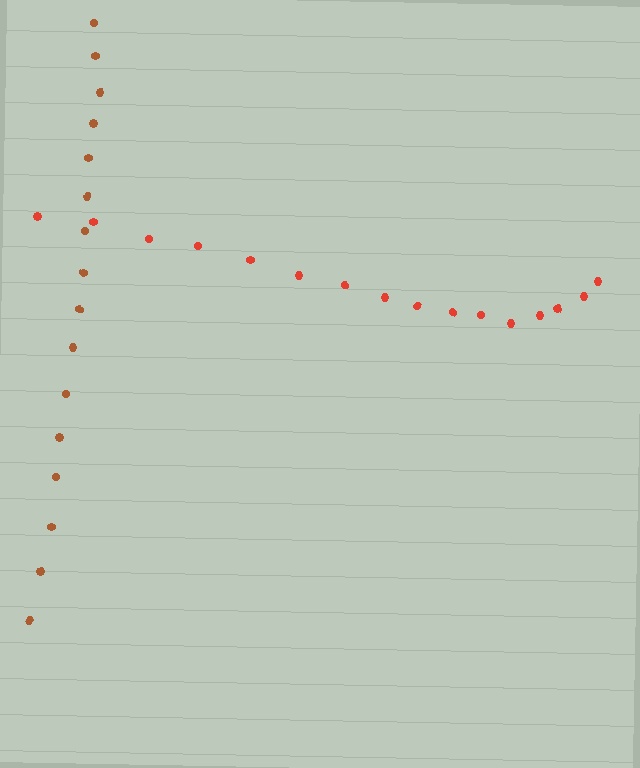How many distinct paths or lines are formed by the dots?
There are 2 distinct paths.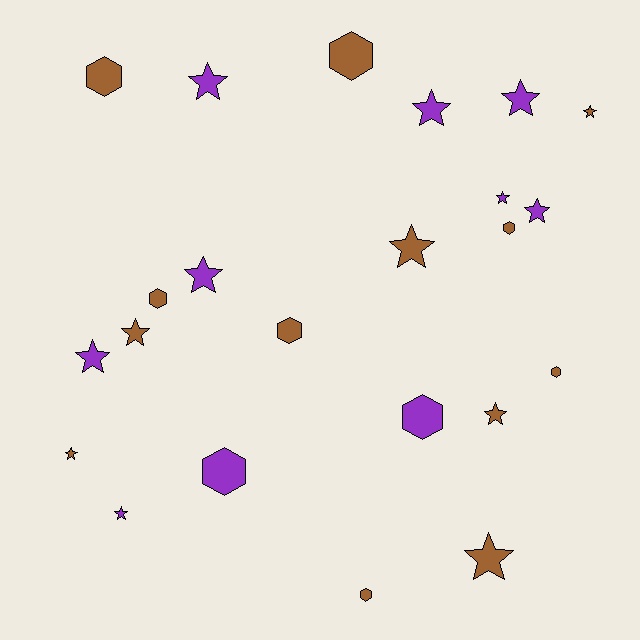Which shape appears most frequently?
Star, with 14 objects.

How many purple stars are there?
There are 8 purple stars.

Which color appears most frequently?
Brown, with 13 objects.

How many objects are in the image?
There are 23 objects.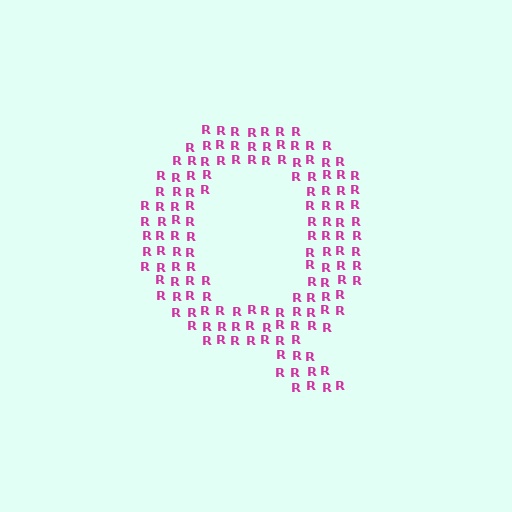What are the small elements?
The small elements are letter R's.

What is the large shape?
The large shape is the letter Q.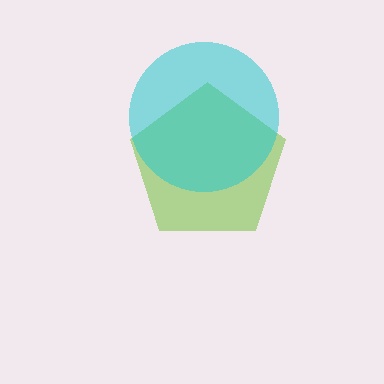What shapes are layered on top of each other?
The layered shapes are: a lime pentagon, a cyan circle.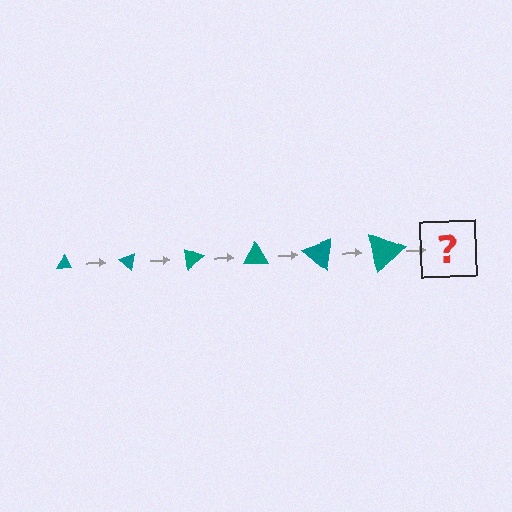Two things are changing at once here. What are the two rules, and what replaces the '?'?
The two rules are that the triangle grows larger each step and it rotates 40 degrees each step. The '?' should be a triangle, larger than the previous one and rotated 240 degrees from the start.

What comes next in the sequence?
The next element should be a triangle, larger than the previous one and rotated 240 degrees from the start.